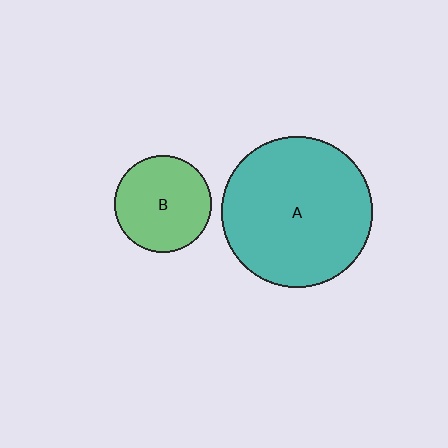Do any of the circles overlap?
No, none of the circles overlap.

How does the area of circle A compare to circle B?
Approximately 2.4 times.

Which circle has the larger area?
Circle A (teal).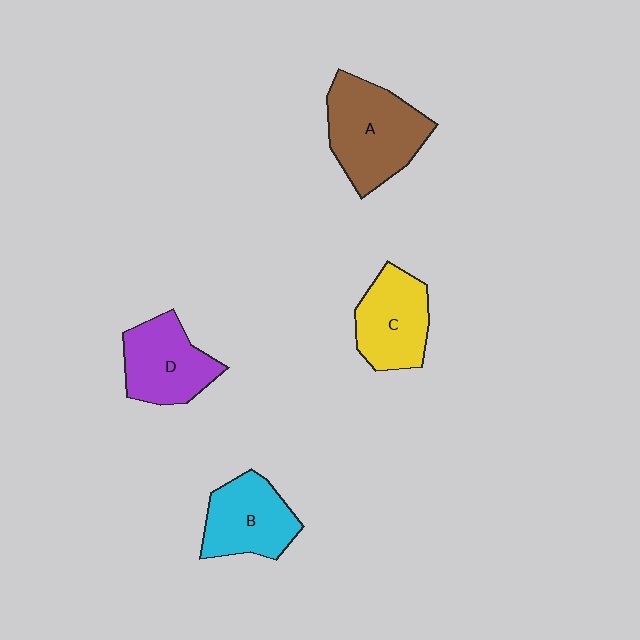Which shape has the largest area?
Shape A (brown).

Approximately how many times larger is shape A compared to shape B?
Approximately 1.3 times.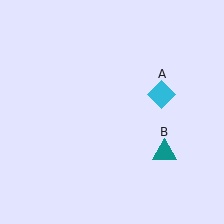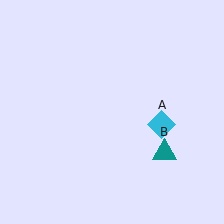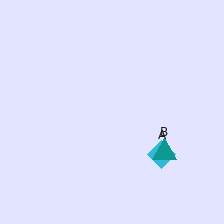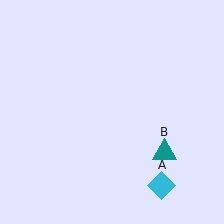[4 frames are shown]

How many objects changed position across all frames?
1 object changed position: cyan diamond (object A).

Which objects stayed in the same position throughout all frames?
Teal triangle (object B) remained stationary.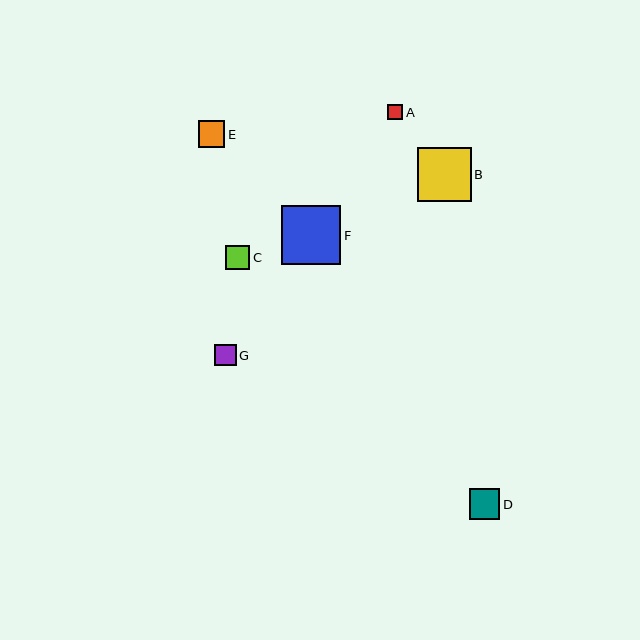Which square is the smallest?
Square A is the smallest with a size of approximately 16 pixels.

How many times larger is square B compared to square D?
Square B is approximately 1.7 times the size of square D.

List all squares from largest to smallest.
From largest to smallest: F, B, D, E, C, G, A.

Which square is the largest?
Square F is the largest with a size of approximately 59 pixels.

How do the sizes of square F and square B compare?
Square F and square B are approximately the same size.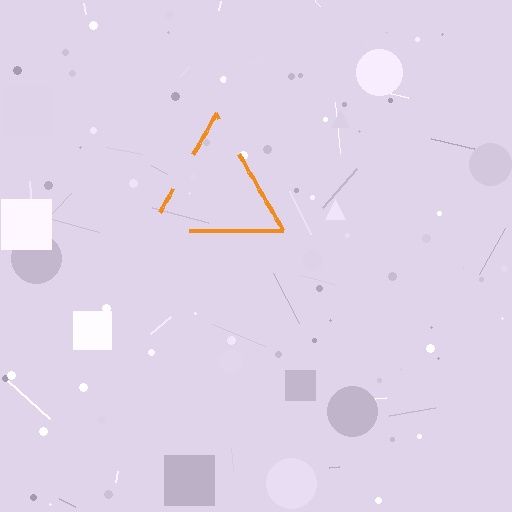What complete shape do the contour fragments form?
The contour fragments form a triangle.